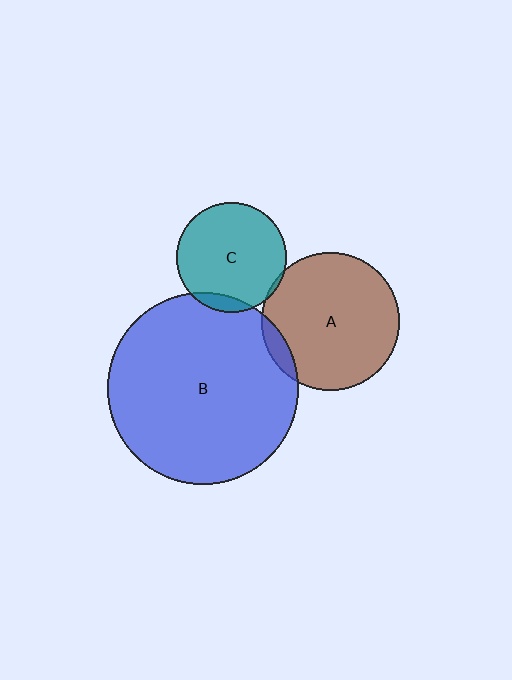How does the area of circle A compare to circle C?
Approximately 1.6 times.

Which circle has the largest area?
Circle B (blue).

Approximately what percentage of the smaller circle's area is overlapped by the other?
Approximately 5%.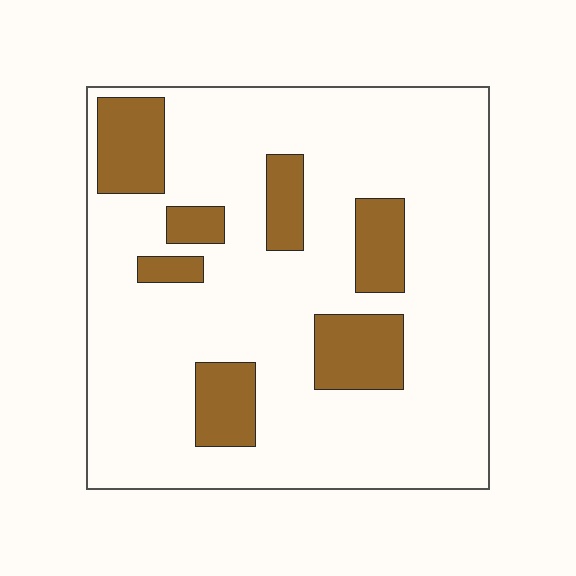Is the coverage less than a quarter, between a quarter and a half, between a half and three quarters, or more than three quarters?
Less than a quarter.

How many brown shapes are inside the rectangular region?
7.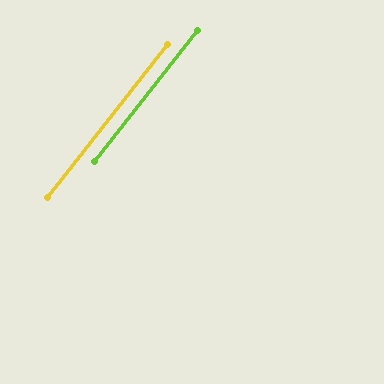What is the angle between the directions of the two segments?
Approximately 0 degrees.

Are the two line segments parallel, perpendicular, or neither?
Parallel — their directions differ by only 0.1°.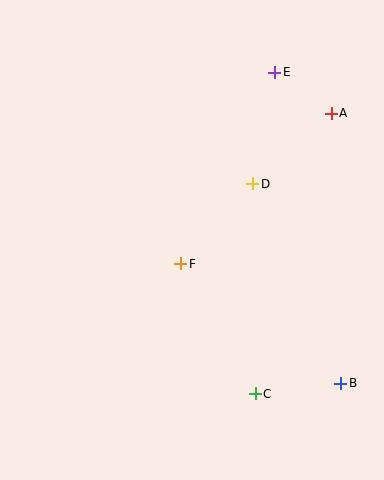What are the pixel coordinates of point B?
Point B is at (341, 383).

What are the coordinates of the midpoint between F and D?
The midpoint between F and D is at (217, 224).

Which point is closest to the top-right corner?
Point A is closest to the top-right corner.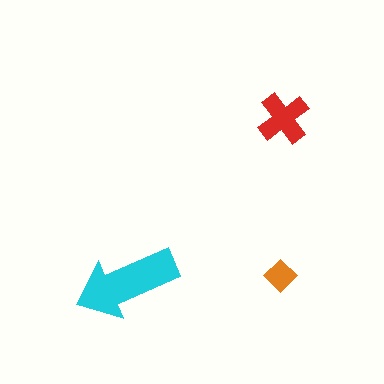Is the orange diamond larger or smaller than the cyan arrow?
Smaller.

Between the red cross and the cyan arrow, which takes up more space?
The cyan arrow.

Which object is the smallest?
The orange diamond.